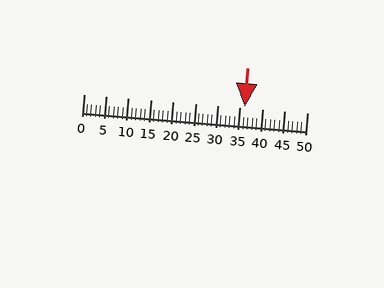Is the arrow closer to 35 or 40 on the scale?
The arrow is closer to 35.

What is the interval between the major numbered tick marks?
The major tick marks are spaced 5 units apart.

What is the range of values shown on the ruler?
The ruler shows values from 0 to 50.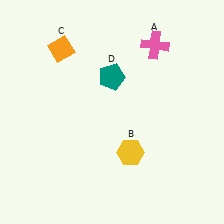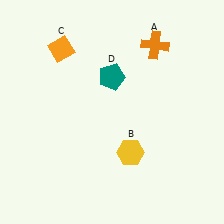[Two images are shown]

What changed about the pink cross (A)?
In Image 1, A is pink. In Image 2, it changed to orange.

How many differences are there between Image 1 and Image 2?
There is 1 difference between the two images.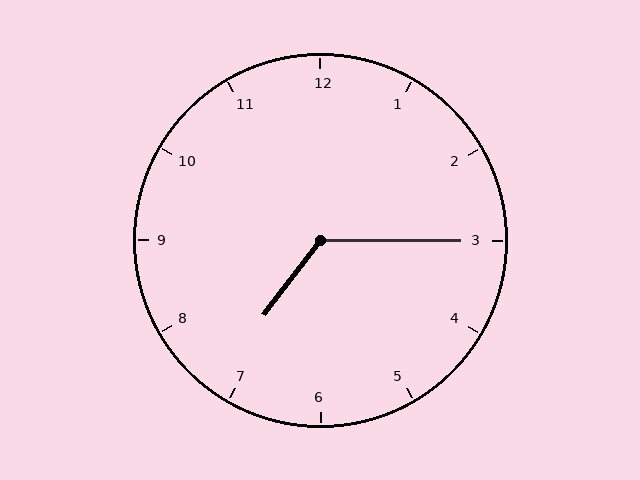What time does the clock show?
7:15.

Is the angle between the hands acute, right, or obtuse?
It is obtuse.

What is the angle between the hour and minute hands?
Approximately 128 degrees.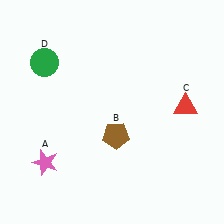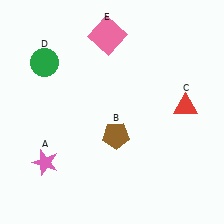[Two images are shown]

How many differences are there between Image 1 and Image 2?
There is 1 difference between the two images.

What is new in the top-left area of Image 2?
A pink square (E) was added in the top-left area of Image 2.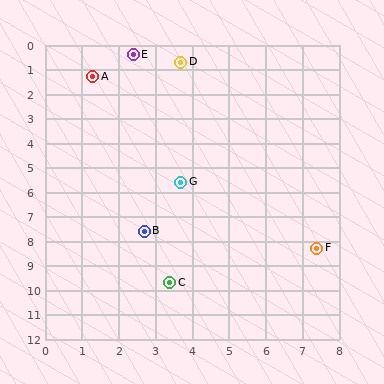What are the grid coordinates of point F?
Point F is at approximately (7.4, 8.3).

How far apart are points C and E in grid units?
Points C and E are about 9.4 grid units apart.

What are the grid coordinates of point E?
Point E is at approximately (2.4, 0.4).